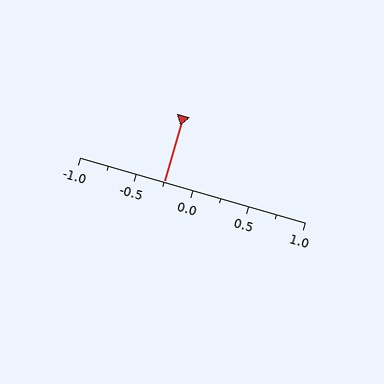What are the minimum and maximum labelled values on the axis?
The axis runs from -1.0 to 1.0.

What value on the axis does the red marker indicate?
The marker indicates approximately -0.25.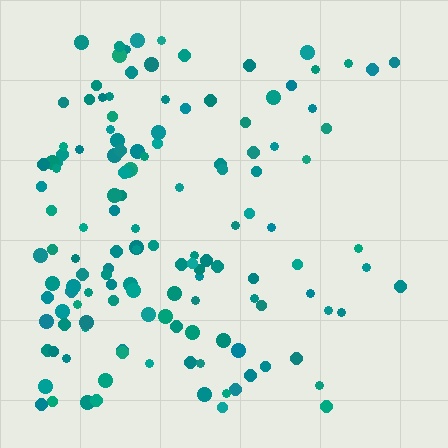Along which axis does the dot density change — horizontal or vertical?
Horizontal.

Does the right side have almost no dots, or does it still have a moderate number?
Still a moderate number, just noticeably fewer than the left.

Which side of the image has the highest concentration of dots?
The left.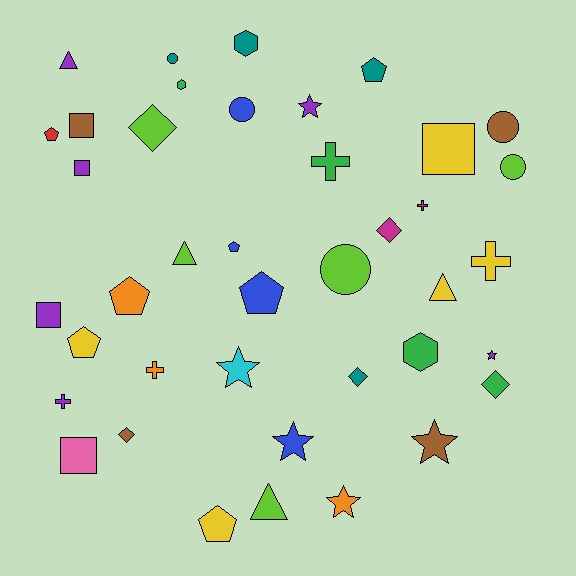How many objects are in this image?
There are 40 objects.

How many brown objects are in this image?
There are 4 brown objects.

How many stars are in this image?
There are 6 stars.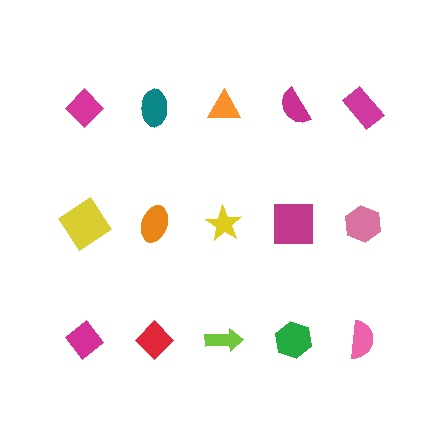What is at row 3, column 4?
A green hexagon.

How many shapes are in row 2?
5 shapes.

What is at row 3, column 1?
A magenta diamond.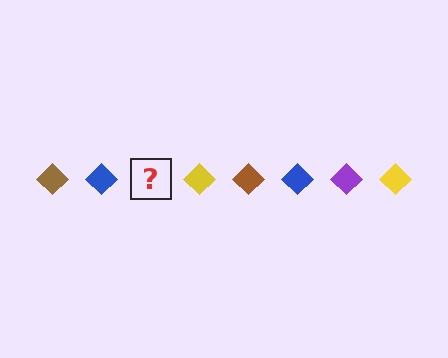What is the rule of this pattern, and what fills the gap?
The rule is that the pattern cycles through brown, blue, purple, yellow diamonds. The gap should be filled with a purple diamond.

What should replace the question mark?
The question mark should be replaced with a purple diamond.